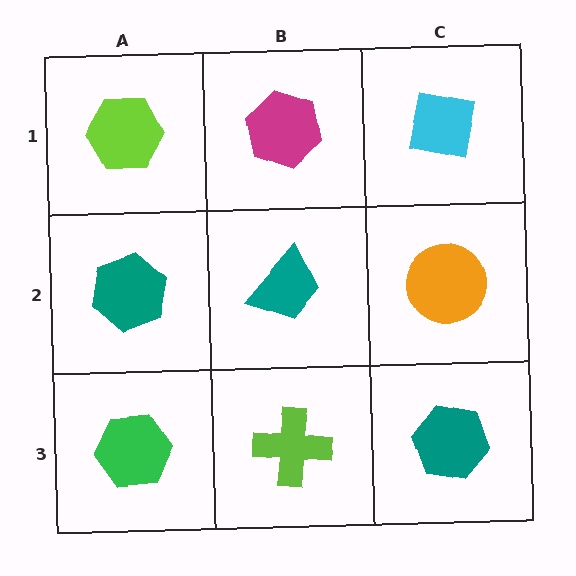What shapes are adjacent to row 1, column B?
A teal trapezoid (row 2, column B), a lime hexagon (row 1, column A), a cyan square (row 1, column C).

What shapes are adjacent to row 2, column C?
A cyan square (row 1, column C), a teal hexagon (row 3, column C), a teal trapezoid (row 2, column B).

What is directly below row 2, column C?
A teal hexagon.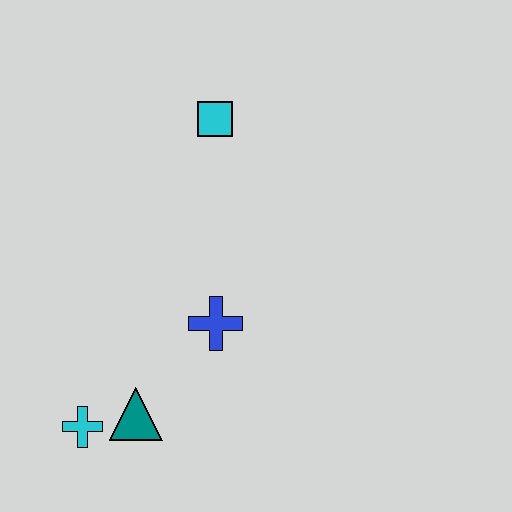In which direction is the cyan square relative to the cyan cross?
The cyan square is above the cyan cross.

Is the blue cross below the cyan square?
Yes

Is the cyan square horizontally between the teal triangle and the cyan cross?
No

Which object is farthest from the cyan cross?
The cyan square is farthest from the cyan cross.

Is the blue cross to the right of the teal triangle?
Yes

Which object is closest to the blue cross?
The teal triangle is closest to the blue cross.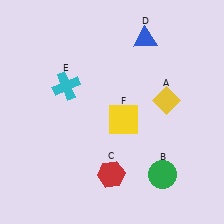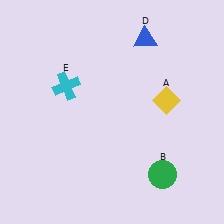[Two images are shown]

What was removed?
The yellow square (F), the red hexagon (C) were removed in Image 2.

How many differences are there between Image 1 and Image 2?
There are 2 differences between the two images.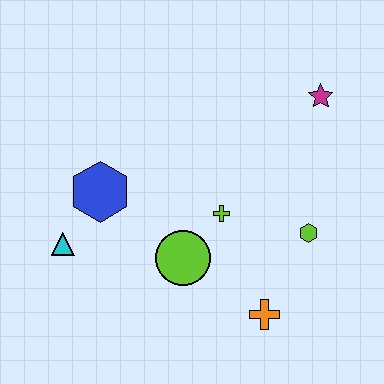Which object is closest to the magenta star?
The lime hexagon is closest to the magenta star.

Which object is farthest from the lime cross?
The cyan triangle is farthest from the lime cross.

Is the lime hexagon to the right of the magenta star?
No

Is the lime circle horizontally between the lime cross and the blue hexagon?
Yes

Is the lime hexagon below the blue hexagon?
Yes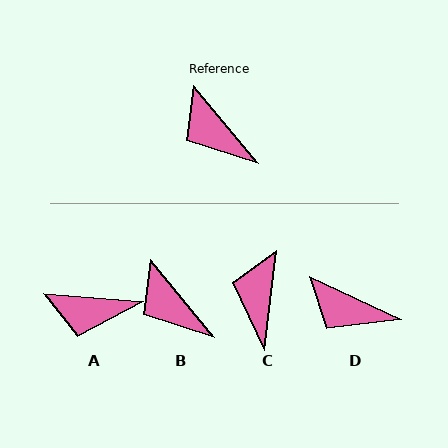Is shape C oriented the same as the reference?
No, it is off by about 47 degrees.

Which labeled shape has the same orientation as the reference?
B.